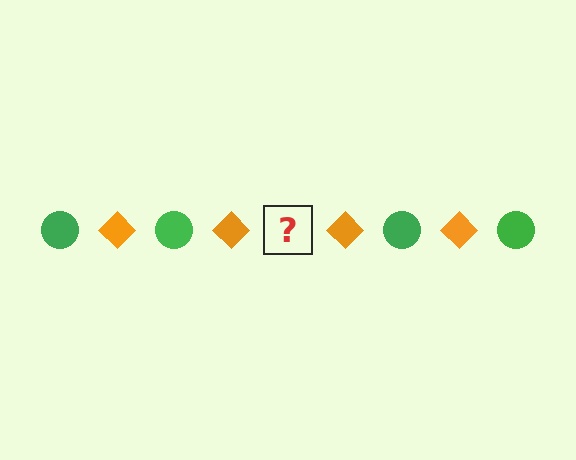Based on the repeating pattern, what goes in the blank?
The blank should be a green circle.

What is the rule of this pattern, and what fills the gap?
The rule is that the pattern alternates between green circle and orange diamond. The gap should be filled with a green circle.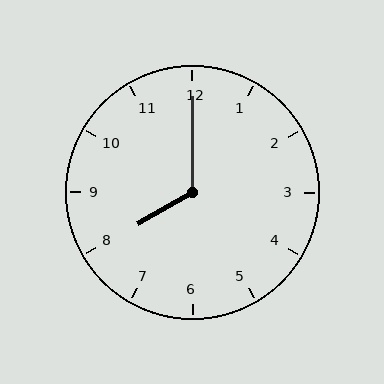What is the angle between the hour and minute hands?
Approximately 120 degrees.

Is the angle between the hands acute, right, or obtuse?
It is obtuse.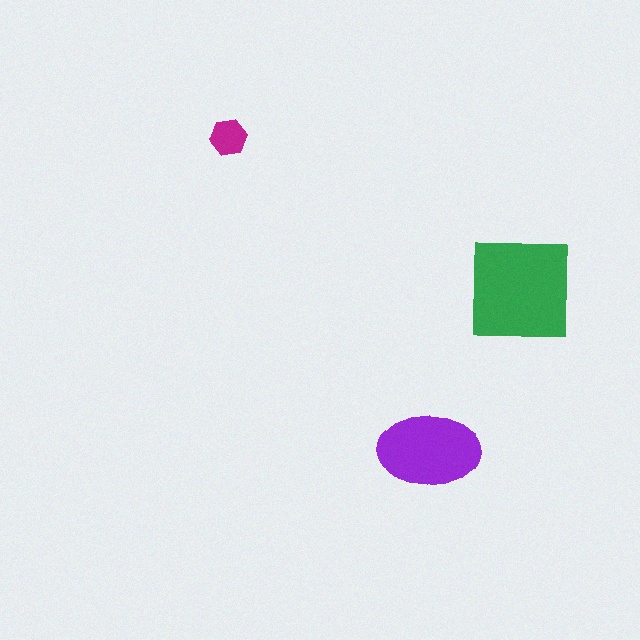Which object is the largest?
The green square.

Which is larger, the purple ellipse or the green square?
The green square.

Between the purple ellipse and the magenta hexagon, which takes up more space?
The purple ellipse.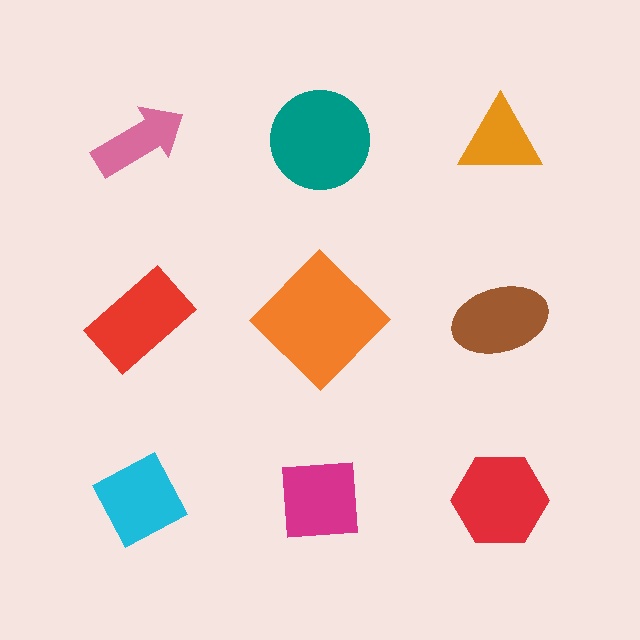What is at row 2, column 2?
An orange diamond.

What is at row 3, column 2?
A magenta square.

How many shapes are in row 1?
3 shapes.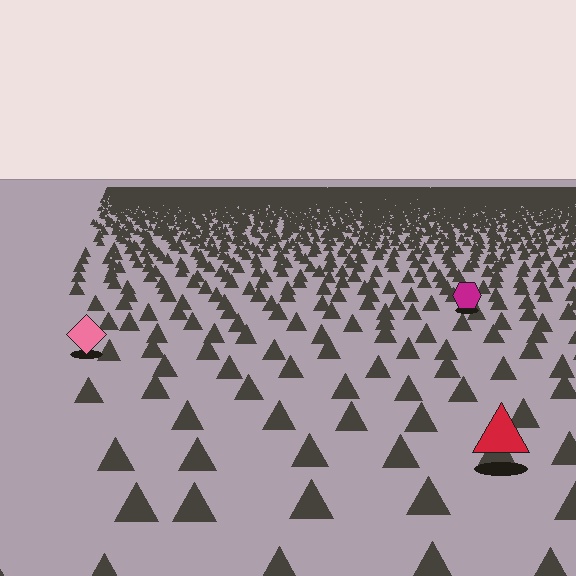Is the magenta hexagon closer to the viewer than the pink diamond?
No. The pink diamond is closer — you can tell from the texture gradient: the ground texture is coarser near it.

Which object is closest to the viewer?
The red triangle is closest. The texture marks near it are larger and more spread out.